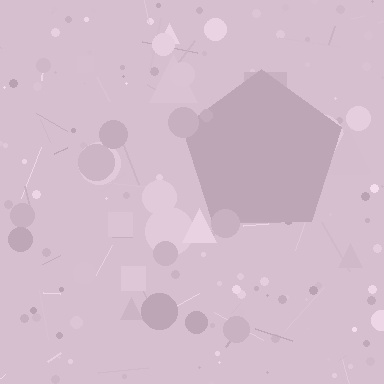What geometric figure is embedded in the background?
A pentagon is embedded in the background.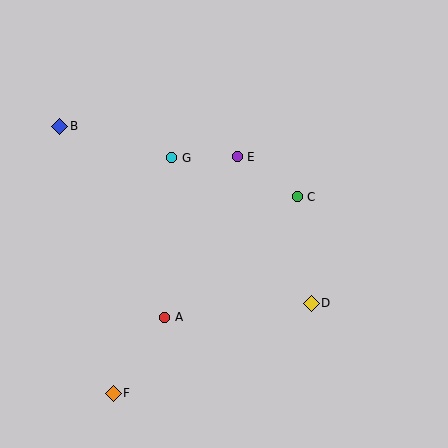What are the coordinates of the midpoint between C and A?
The midpoint between C and A is at (231, 257).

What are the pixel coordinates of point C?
Point C is at (297, 197).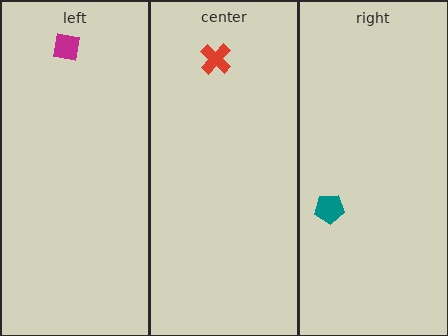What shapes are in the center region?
The red cross.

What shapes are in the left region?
The magenta square.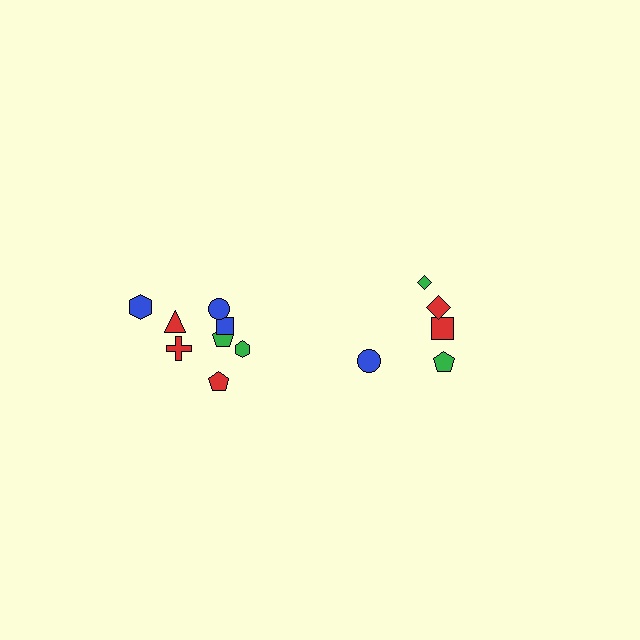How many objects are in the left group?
There are 8 objects.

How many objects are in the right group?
There are 5 objects.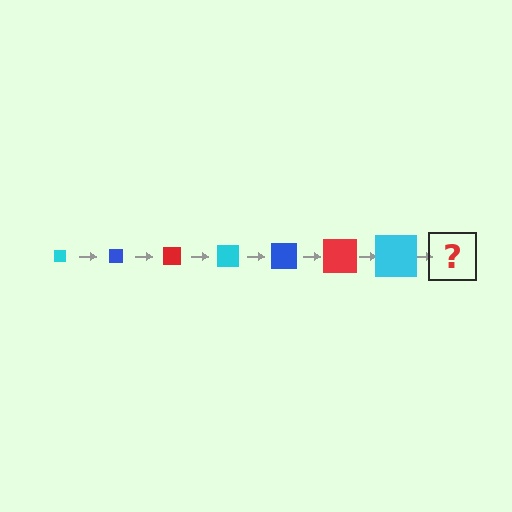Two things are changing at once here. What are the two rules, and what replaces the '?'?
The two rules are that the square grows larger each step and the color cycles through cyan, blue, and red. The '?' should be a blue square, larger than the previous one.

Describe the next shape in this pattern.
It should be a blue square, larger than the previous one.